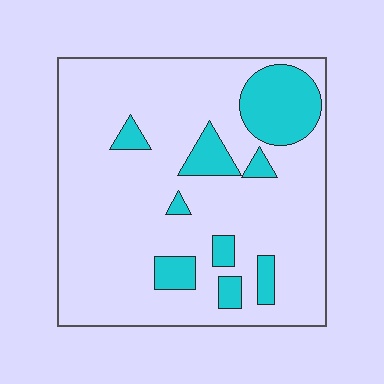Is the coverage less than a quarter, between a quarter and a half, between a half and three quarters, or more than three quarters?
Less than a quarter.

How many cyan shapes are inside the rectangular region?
9.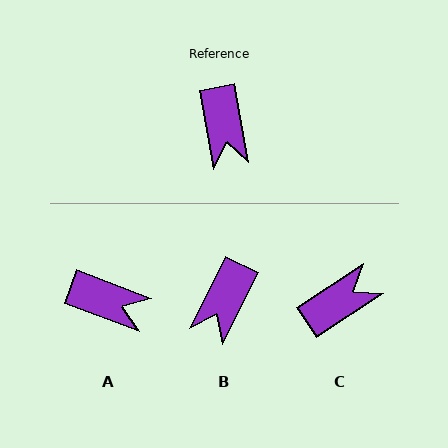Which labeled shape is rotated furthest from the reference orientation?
C, about 113 degrees away.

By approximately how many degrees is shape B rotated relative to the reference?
Approximately 37 degrees clockwise.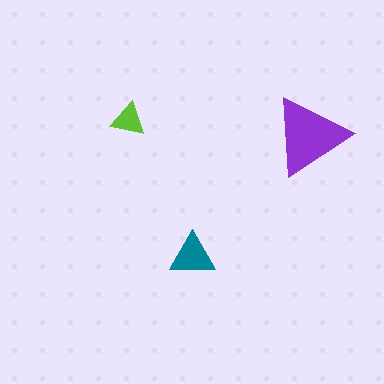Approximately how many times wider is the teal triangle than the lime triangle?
About 1.5 times wider.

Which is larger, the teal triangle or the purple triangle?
The purple one.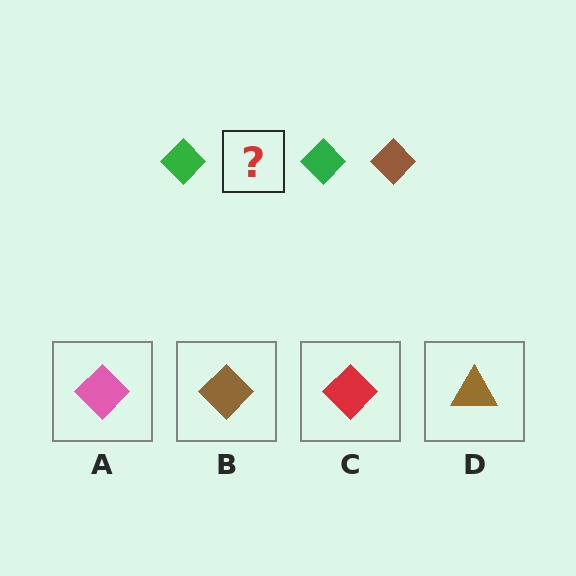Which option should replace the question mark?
Option B.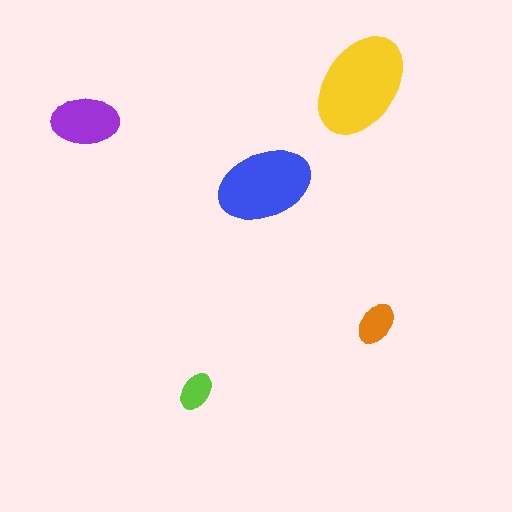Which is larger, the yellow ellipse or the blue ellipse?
The yellow one.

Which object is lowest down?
The lime ellipse is bottommost.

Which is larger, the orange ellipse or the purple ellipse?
The purple one.